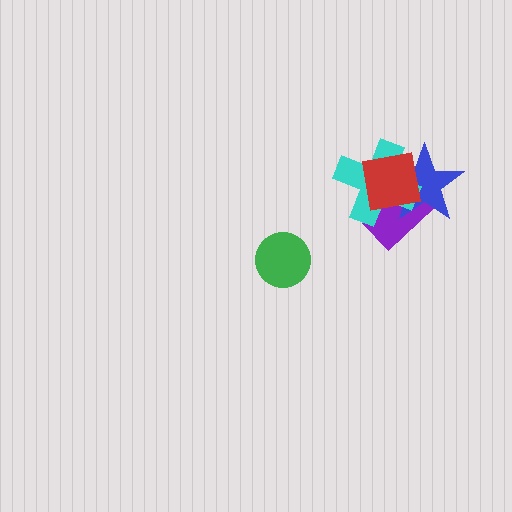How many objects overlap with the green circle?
0 objects overlap with the green circle.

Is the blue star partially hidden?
Yes, it is partially covered by another shape.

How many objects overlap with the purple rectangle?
3 objects overlap with the purple rectangle.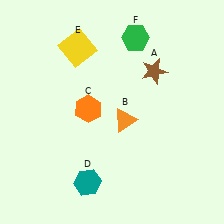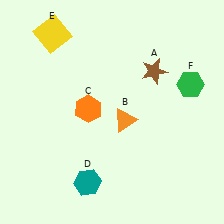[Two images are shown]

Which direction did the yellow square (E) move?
The yellow square (E) moved left.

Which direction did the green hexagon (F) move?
The green hexagon (F) moved right.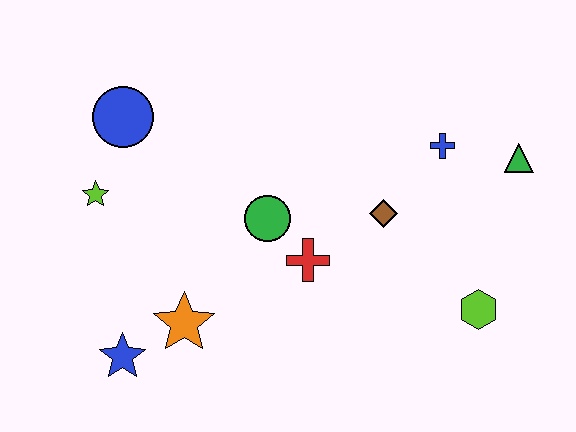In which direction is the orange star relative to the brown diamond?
The orange star is to the left of the brown diamond.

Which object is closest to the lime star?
The blue circle is closest to the lime star.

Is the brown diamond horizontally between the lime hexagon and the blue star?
Yes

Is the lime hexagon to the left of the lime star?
No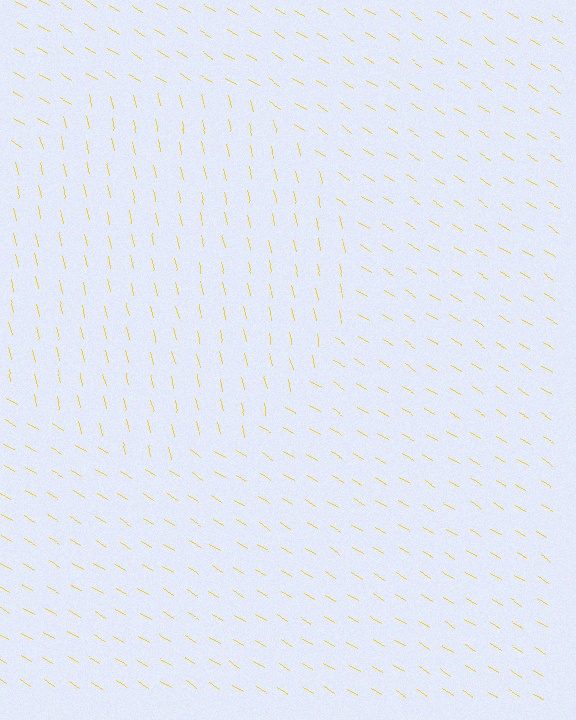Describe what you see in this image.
The image is filled with small yellow line segments. A circle region in the image has lines oriented differently from the surrounding lines, creating a visible texture boundary.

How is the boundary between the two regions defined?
The boundary is defined purely by a change in line orientation (approximately 45 degrees difference). All lines are the same color and thickness.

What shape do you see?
I see a circle.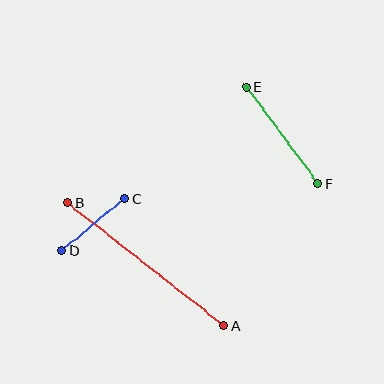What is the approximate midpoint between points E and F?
The midpoint is at approximately (282, 135) pixels.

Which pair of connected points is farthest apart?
Points A and B are farthest apart.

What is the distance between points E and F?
The distance is approximately 121 pixels.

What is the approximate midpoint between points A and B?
The midpoint is at approximately (146, 264) pixels.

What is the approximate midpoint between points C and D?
The midpoint is at approximately (93, 225) pixels.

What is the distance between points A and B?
The distance is approximately 199 pixels.